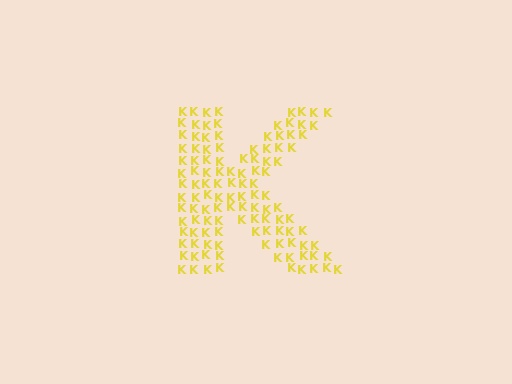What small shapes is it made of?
It is made of small letter K's.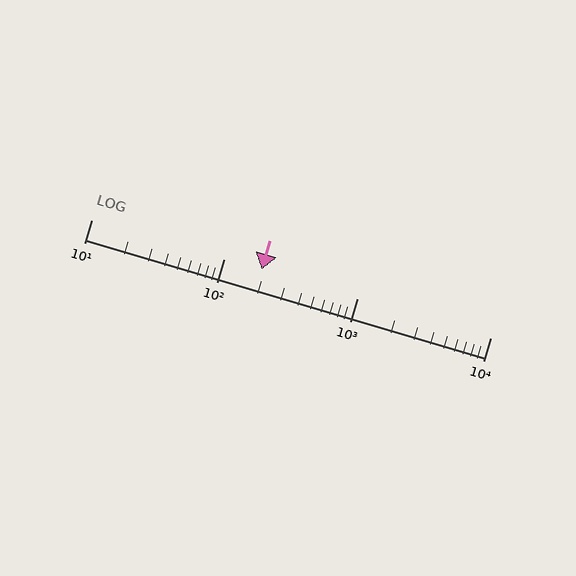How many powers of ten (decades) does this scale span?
The scale spans 3 decades, from 10 to 10000.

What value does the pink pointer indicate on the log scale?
The pointer indicates approximately 190.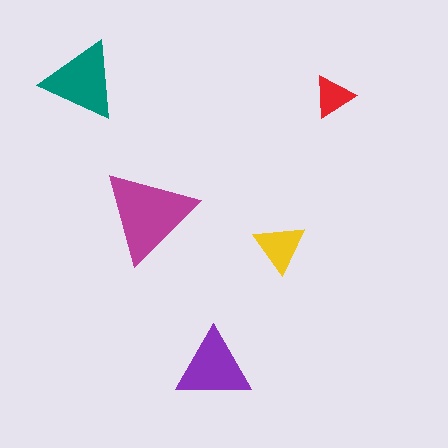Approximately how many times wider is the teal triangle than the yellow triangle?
About 1.5 times wider.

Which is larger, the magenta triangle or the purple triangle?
The magenta one.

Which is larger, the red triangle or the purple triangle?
The purple one.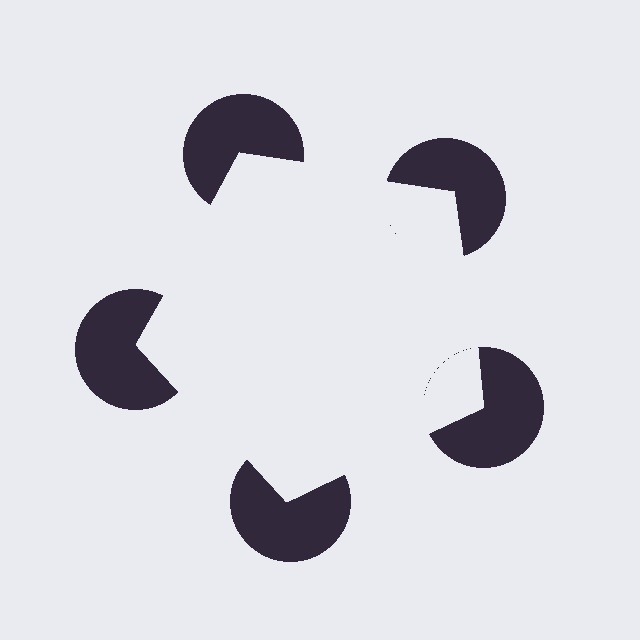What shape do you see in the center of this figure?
An illusory pentagon — its edges are inferred from the aligned wedge cuts in the pac-man discs, not physically drawn.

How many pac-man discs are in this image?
There are 5 — one at each vertex of the illusory pentagon.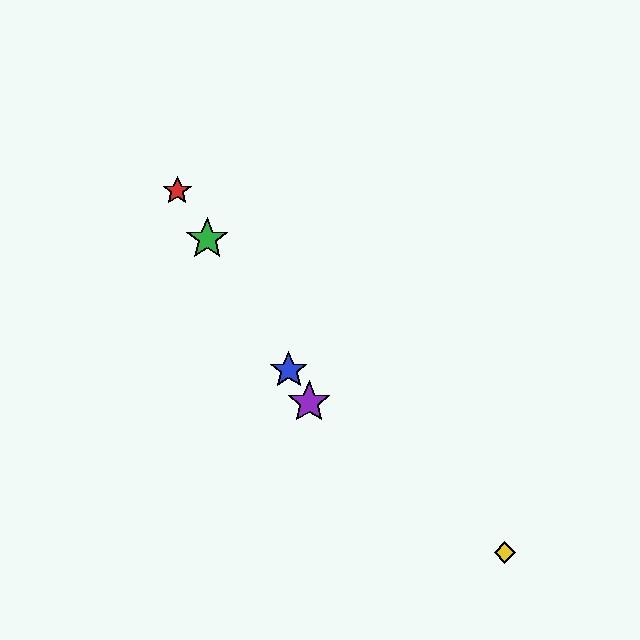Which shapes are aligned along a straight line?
The red star, the blue star, the green star, the purple star are aligned along a straight line.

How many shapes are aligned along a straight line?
4 shapes (the red star, the blue star, the green star, the purple star) are aligned along a straight line.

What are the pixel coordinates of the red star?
The red star is at (177, 191).